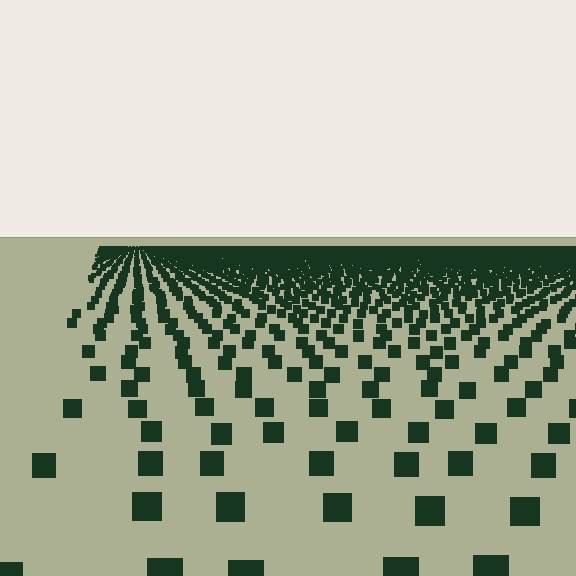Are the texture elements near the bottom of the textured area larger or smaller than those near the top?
Larger. Near the bottom, elements are closer to the viewer and appear at a bigger on-screen size.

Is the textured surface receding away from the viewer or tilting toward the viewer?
The surface is receding away from the viewer. Texture elements get smaller and denser toward the top.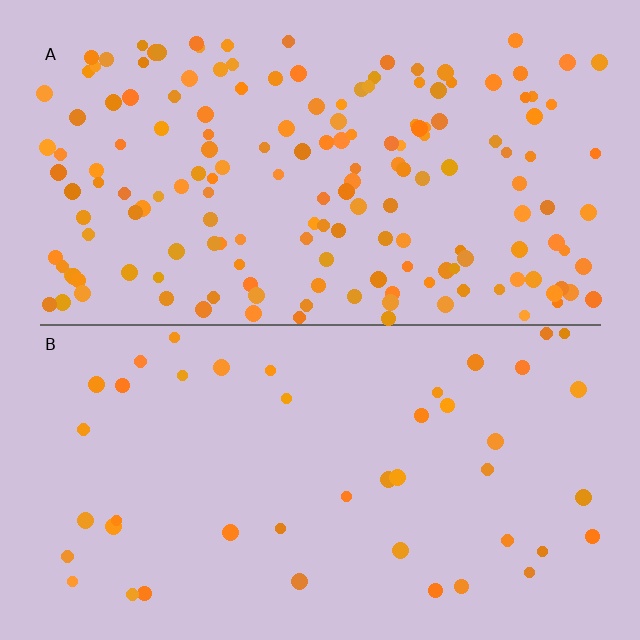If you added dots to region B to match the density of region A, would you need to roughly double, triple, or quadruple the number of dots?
Approximately quadruple.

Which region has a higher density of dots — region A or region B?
A (the top).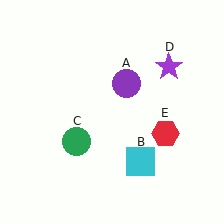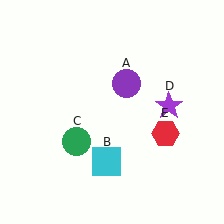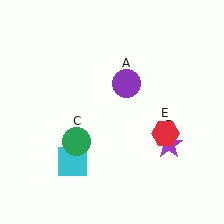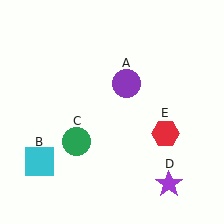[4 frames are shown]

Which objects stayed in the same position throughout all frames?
Purple circle (object A) and green circle (object C) and red hexagon (object E) remained stationary.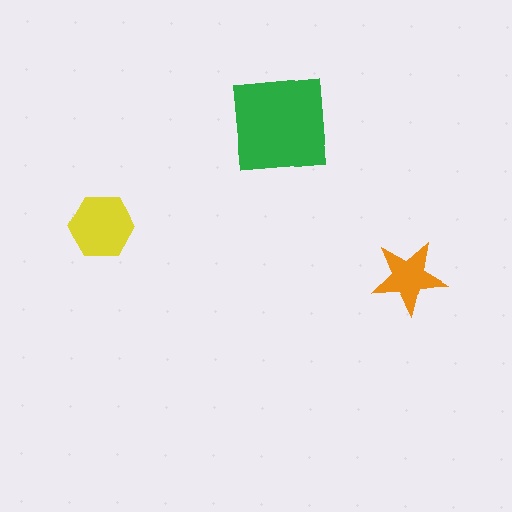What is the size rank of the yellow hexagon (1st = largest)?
2nd.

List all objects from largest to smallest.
The green square, the yellow hexagon, the orange star.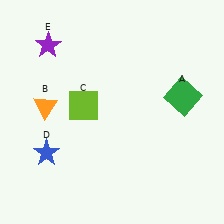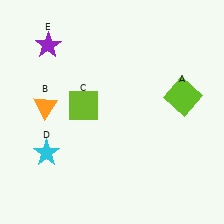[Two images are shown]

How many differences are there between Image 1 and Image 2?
There are 2 differences between the two images.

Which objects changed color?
A changed from green to lime. D changed from blue to cyan.